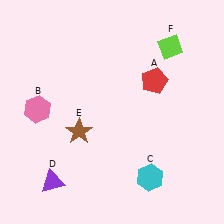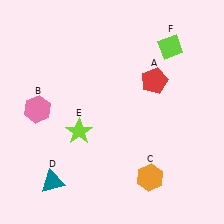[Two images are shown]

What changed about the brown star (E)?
In Image 1, E is brown. In Image 2, it changed to lime.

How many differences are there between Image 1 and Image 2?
There are 3 differences between the two images.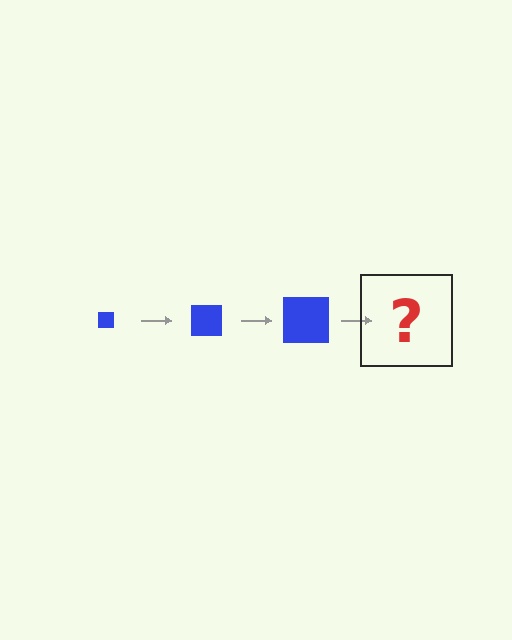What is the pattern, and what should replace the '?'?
The pattern is that the square gets progressively larger each step. The '?' should be a blue square, larger than the previous one.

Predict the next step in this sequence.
The next step is a blue square, larger than the previous one.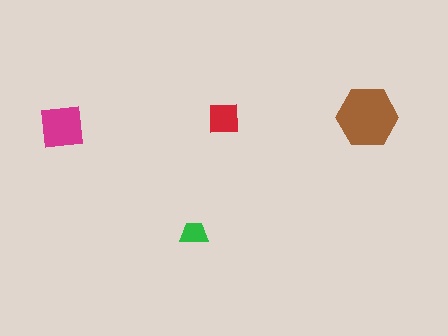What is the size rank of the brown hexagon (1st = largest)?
1st.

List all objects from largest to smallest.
The brown hexagon, the magenta square, the red square, the green trapezoid.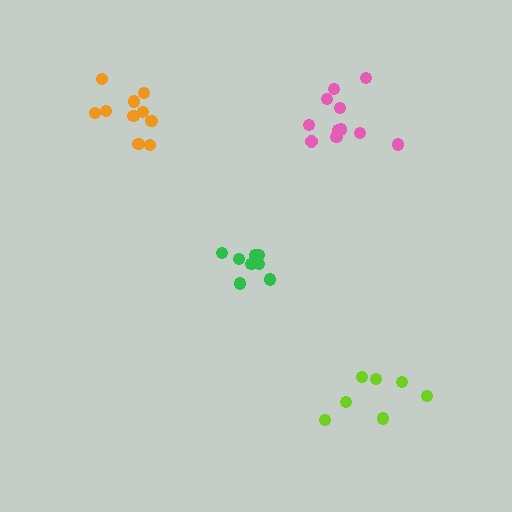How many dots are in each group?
Group 1: 7 dots, Group 2: 9 dots, Group 3: 10 dots, Group 4: 11 dots (37 total).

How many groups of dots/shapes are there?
There are 4 groups.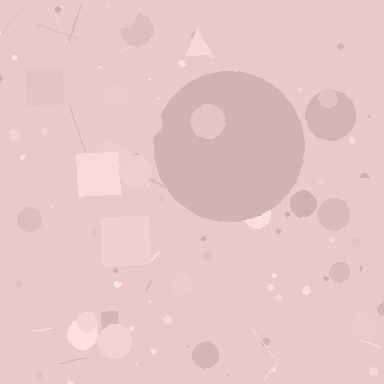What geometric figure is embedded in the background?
A circle is embedded in the background.